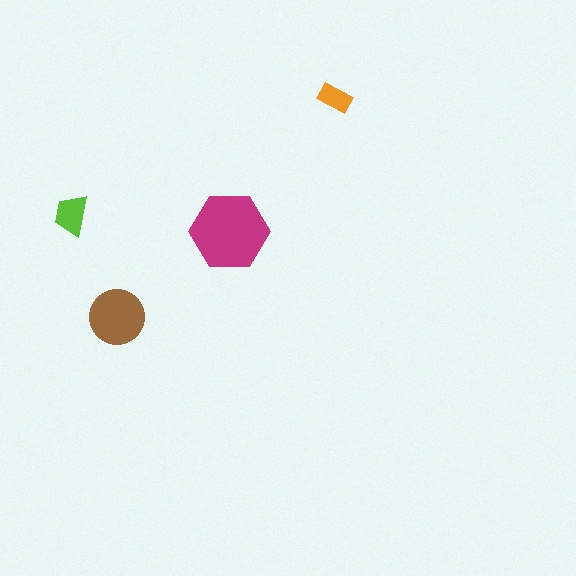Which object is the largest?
The magenta hexagon.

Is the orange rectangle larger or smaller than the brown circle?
Smaller.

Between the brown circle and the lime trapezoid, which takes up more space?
The brown circle.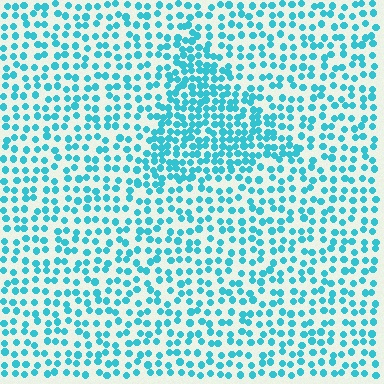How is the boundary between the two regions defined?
The boundary is defined by a change in element density (approximately 1.9x ratio). All elements are the same color, size, and shape.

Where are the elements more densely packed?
The elements are more densely packed inside the triangle boundary.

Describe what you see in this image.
The image contains small cyan elements arranged at two different densities. A triangle-shaped region is visible where the elements are more densely packed than the surrounding area.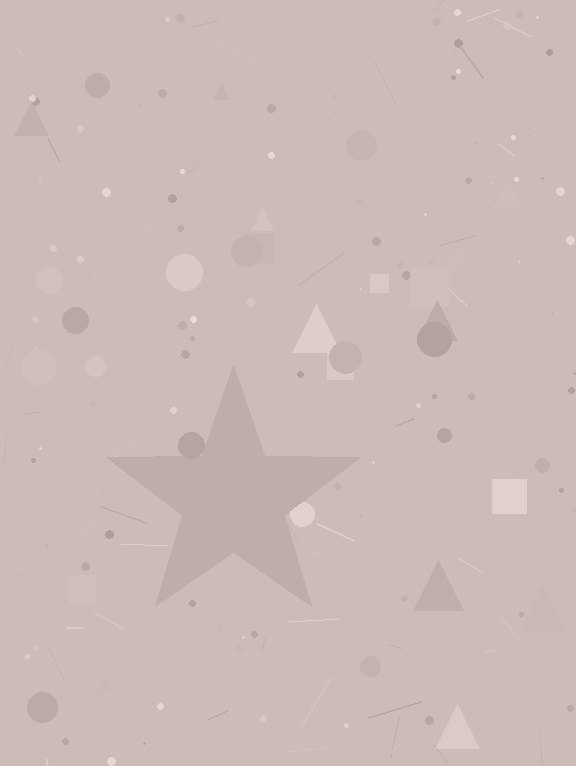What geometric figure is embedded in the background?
A star is embedded in the background.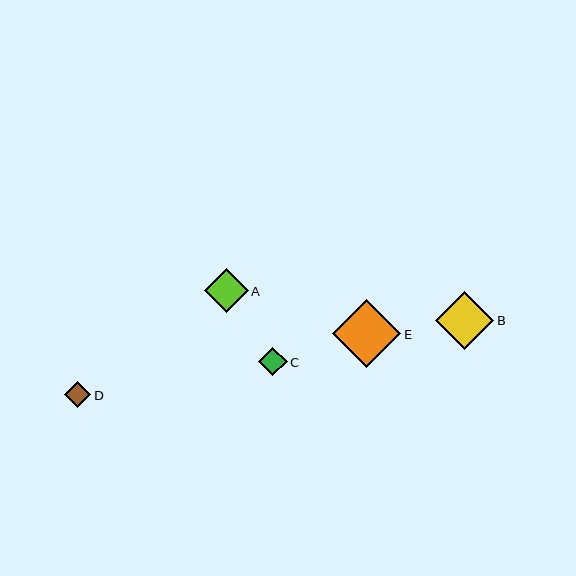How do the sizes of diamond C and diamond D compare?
Diamond C and diamond D are approximately the same size.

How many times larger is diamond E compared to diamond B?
Diamond E is approximately 1.2 times the size of diamond B.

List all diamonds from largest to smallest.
From largest to smallest: E, B, A, C, D.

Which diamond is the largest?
Diamond E is the largest with a size of approximately 68 pixels.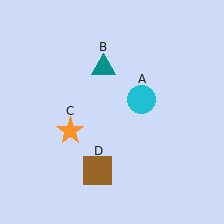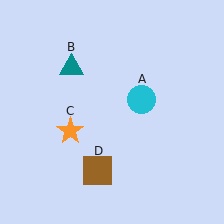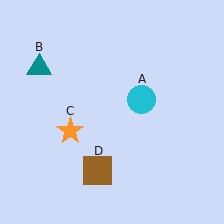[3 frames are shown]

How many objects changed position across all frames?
1 object changed position: teal triangle (object B).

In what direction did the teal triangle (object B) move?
The teal triangle (object B) moved left.